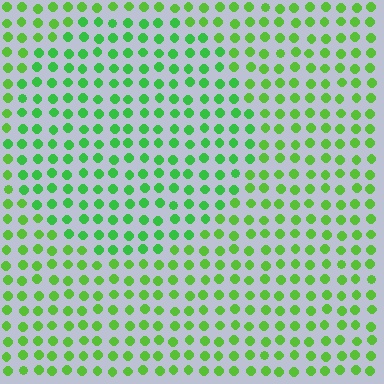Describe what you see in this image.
The image is filled with small lime elements in a uniform arrangement. A circle-shaped region is visible where the elements are tinted to a slightly different hue, forming a subtle color boundary.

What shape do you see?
I see a circle.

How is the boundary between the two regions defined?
The boundary is defined purely by a slight shift in hue (about 20 degrees). Spacing, size, and orientation are identical on both sides.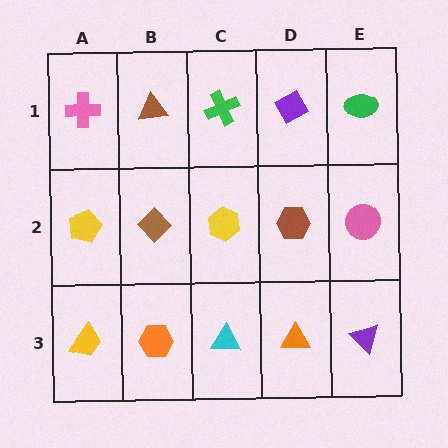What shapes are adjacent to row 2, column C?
A green cross (row 1, column C), a cyan triangle (row 3, column C), a brown diamond (row 2, column B), a brown hexagon (row 2, column D).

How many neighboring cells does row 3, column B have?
3.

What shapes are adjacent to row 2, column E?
A green ellipse (row 1, column E), a purple triangle (row 3, column E), a brown hexagon (row 2, column D).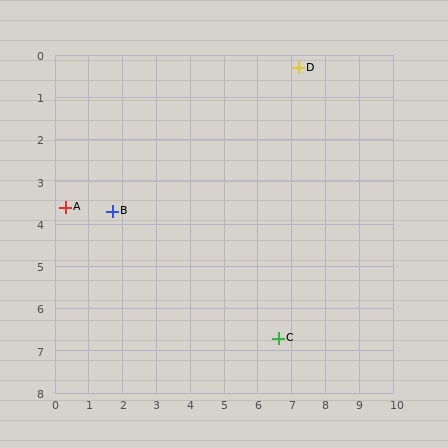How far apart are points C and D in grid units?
Points C and D are about 6.4 grid units apart.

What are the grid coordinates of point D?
Point D is at approximately (7.2, 0.3).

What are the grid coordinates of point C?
Point C is at approximately (6.6, 6.7).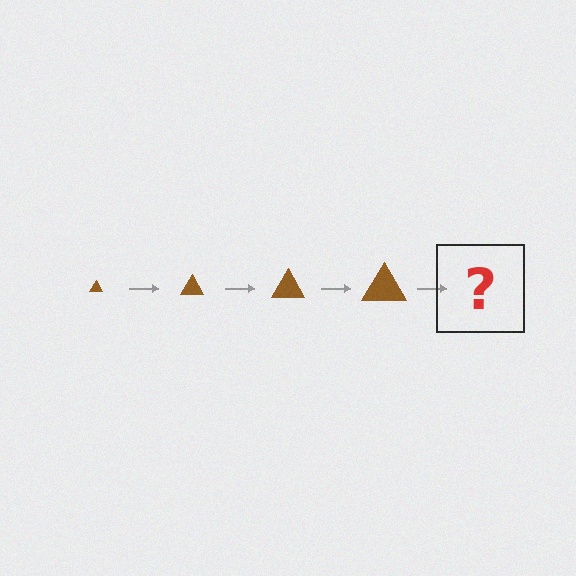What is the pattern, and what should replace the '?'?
The pattern is that the triangle gets progressively larger each step. The '?' should be a brown triangle, larger than the previous one.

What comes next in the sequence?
The next element should be a brown triangle, larger than the previous one.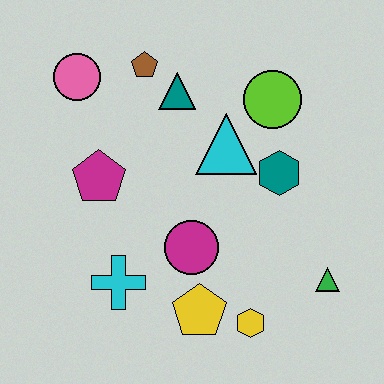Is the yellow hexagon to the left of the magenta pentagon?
No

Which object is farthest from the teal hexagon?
The pink circle is farthest from the teal hexagon.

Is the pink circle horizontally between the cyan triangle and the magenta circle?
No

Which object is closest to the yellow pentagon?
The yellow hexagon is closest to the yellow pentagon.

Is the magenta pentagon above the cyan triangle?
No